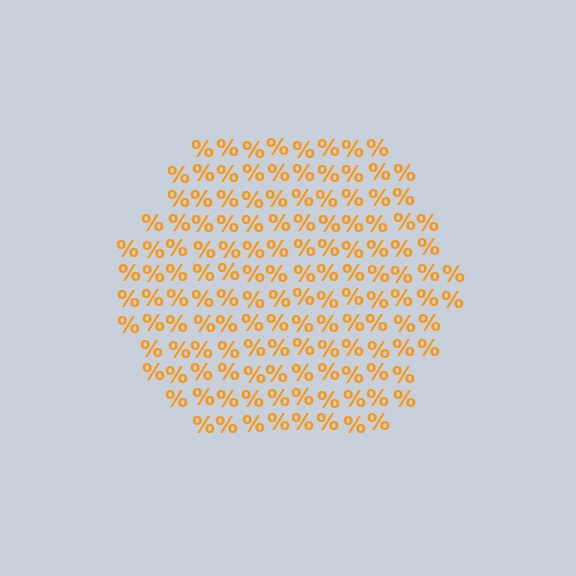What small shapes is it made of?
It is made of small percent signs.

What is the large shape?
The large shape is a hexagon.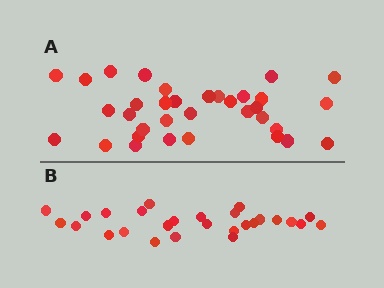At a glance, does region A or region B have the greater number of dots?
Region A (the top region) has more dots.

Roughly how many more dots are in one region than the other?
Region A has roughly 8 or so more dots than region B.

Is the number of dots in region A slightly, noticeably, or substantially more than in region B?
Region A has noticeably more, but not dramatically so. The ratio is roughly 1.3 to 1.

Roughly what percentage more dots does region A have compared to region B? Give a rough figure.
About 25% more.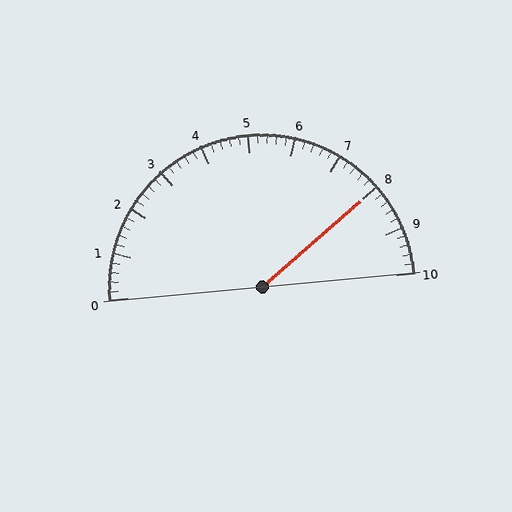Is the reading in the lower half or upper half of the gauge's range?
The reading is in the upper half of the range (0 to 10).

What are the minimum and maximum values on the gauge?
The gauge ranges from 0 to 10.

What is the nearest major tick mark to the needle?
The nearest major tick mark is 8.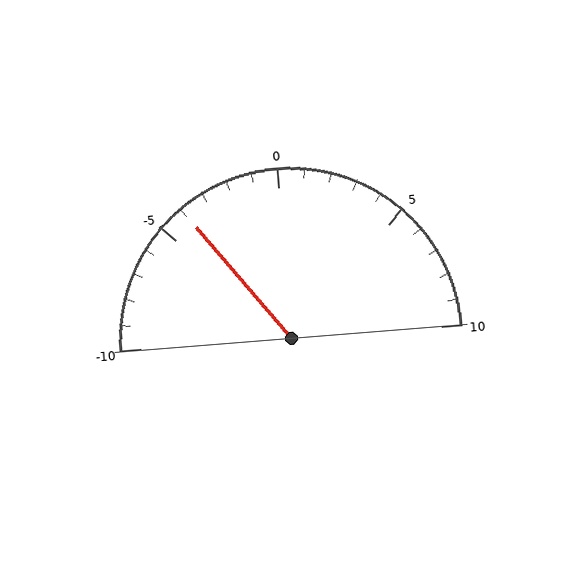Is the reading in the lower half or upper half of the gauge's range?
The reading is in the lower half of the range (-10 to 10).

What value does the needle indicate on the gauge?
The needle indicates approximately -4.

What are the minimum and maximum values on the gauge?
The gauge ranges from -10 to 10.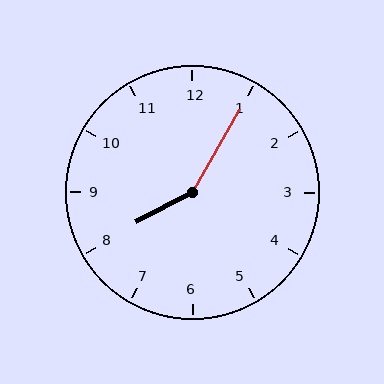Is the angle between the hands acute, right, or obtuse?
It is obtuse.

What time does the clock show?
8:05.